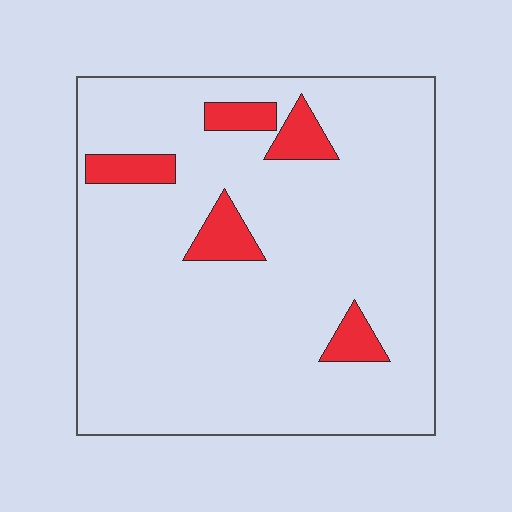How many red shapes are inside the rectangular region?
5.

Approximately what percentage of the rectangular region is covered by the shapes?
Approximately 10%.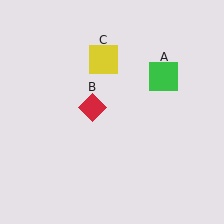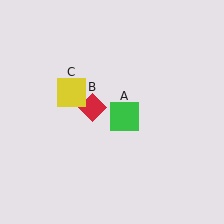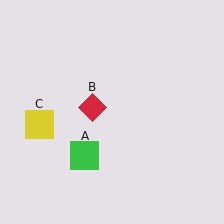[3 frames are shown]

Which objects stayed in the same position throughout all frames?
Red diamond (object B) remained stationary.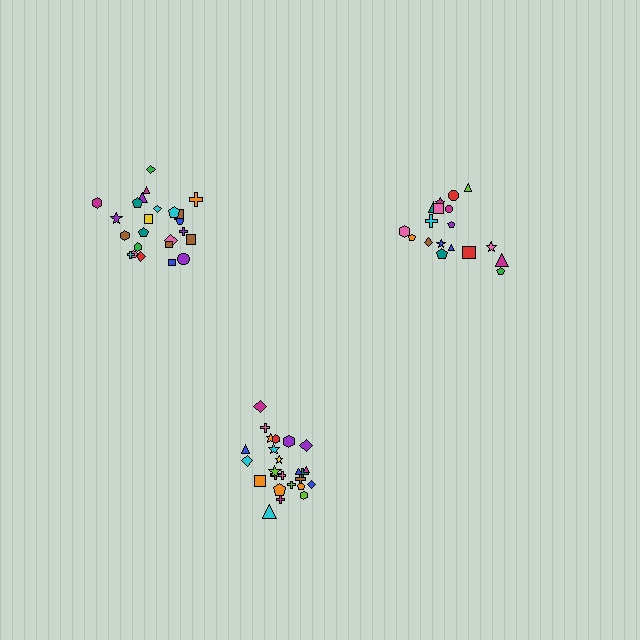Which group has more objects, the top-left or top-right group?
The top-left group.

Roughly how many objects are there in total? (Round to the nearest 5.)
Roughly 70 objects in total.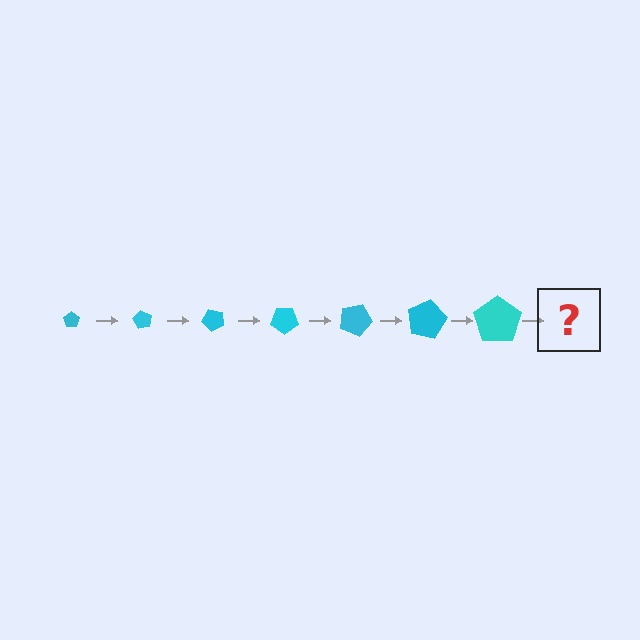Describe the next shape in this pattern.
It should be a pentagon, larger than the previous one and rotated 420 degrees from the start.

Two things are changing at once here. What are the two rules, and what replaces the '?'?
The two rules are that the pentagon grows larger each step and it rotates 60 degrees each step. The '?' should be a pentagon, larger than the previous one and rotated 420 degrees from the start.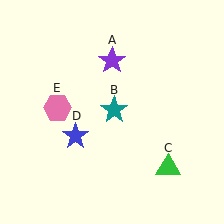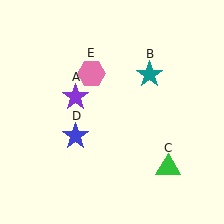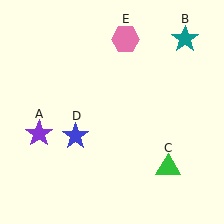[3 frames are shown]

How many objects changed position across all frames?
3 objects changed position: purple star (object A), teal star (object B), pink hexagon (object E).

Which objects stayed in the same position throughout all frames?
Green triangle (object C) and blue star (object D) remained stationary.